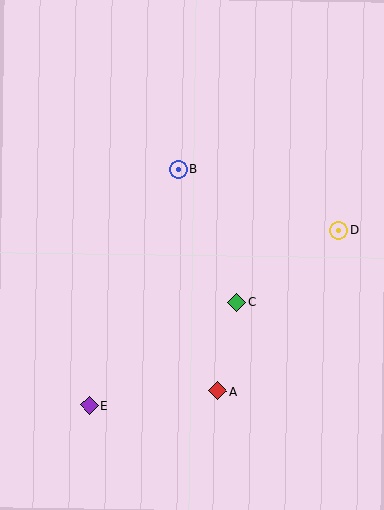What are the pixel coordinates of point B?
Point B is at (179, 169).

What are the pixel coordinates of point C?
Point C is at (237, 302).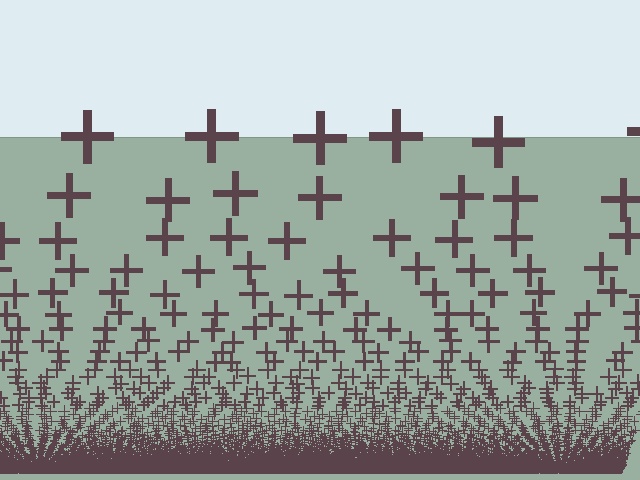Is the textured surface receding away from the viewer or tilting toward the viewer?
The surface appears to tilt toward the viewer. Texture elements get larger and sparser toward the top.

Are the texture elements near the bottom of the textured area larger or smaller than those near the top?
Smaller. The gradient is inverted — elements near the bottom are smaller and denser.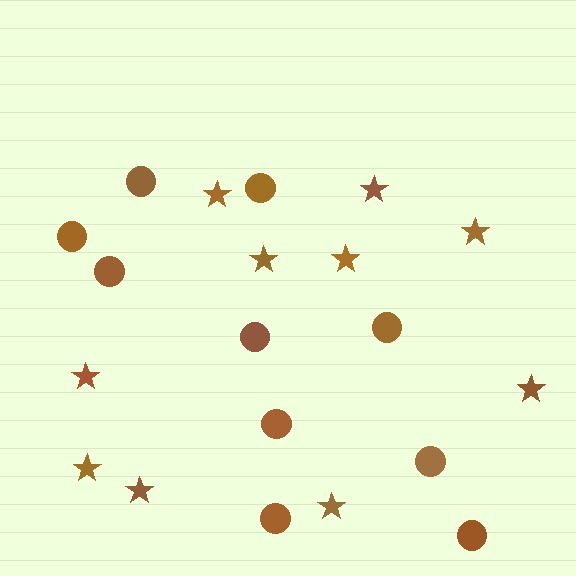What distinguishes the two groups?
There are 2 groups: one group of circles (10) and one group of stars (10).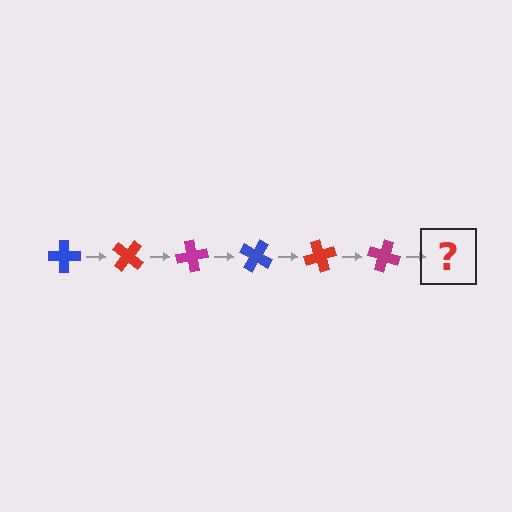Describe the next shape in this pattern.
It should be a blue cross, rotated 240 degrees from the start.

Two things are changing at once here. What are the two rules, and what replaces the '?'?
The two rules are that it rotates 40 degrees each step and the color cycles through blue, red, and magenta. The '?' should be a blue cross, rotated 240 degrees from the start.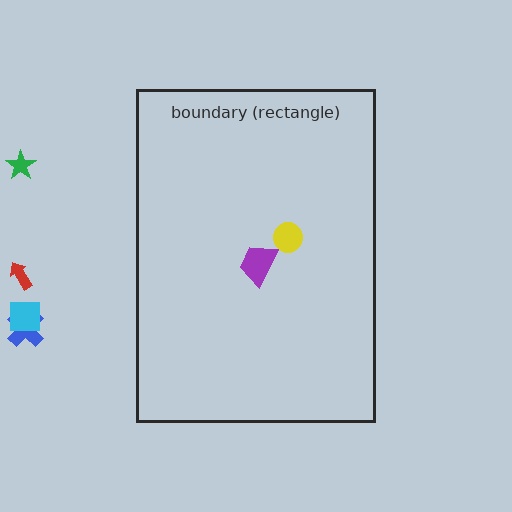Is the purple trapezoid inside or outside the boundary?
Inside.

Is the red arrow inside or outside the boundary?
Outside.